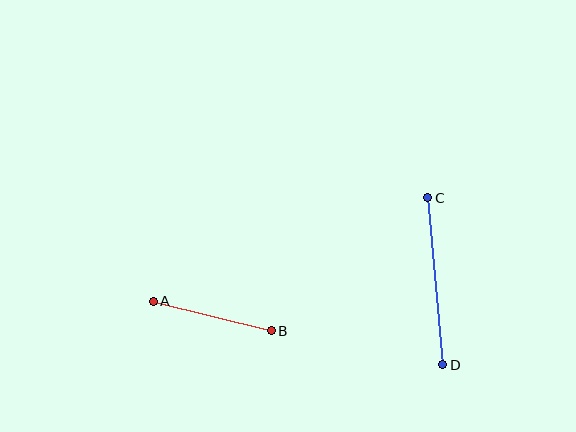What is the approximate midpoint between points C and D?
The midpoint is at approximately (435, 281) pixels.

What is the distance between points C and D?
The distance is approximately 168 pixels.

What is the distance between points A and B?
The distance is approximately 122 pixels.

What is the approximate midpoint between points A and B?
The midpoint is at approximately (212, 316) pixels.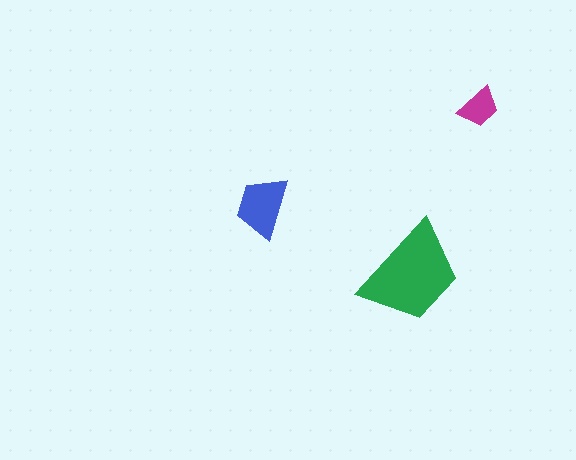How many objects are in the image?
There are 3 objects in the image.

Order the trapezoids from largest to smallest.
the green one, the blue one, the magenta one.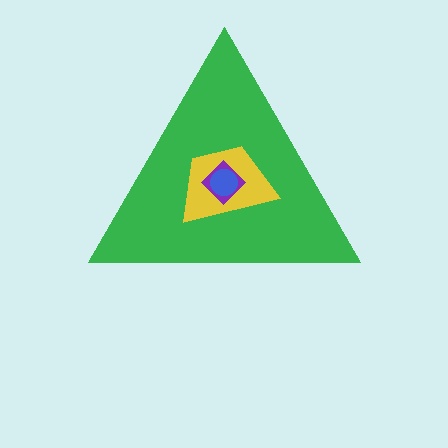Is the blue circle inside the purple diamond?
Yes.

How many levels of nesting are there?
4.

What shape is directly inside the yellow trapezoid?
The purple diamond.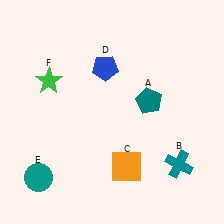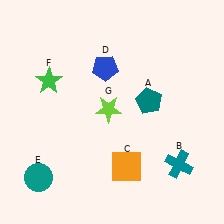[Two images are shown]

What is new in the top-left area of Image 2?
A lime star (G) was added in the top-left area of Image 2.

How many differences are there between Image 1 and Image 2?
There is 1 difference between the two images.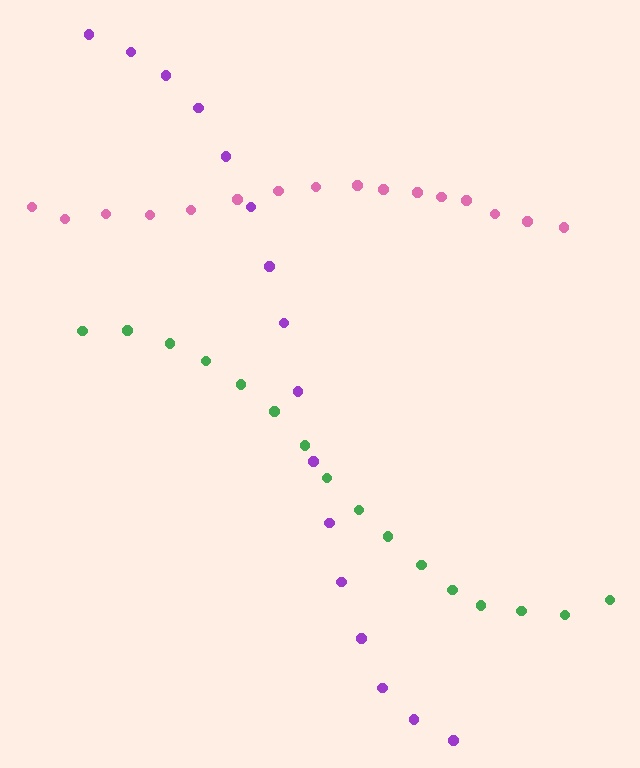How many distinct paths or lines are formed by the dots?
There are 3 distinct paths.